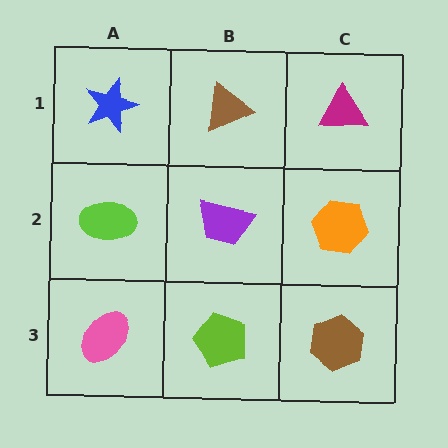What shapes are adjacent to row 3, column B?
A purple trapezoid (row 2, column B), a pink ellipse (row 3, column A), a brown hexagon (row 3, column C).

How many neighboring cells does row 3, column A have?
2.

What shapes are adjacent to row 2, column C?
A magenta triangle (row 1, column C), a brown hexagon (row 3, column C), a purple trapezoid (row 2, column B).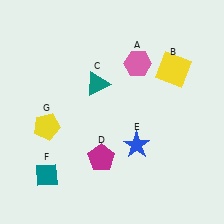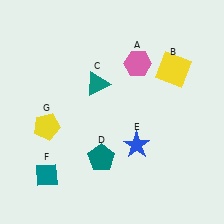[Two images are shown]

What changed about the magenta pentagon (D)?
In Image 1, D is magenta. In Image 2, it changed to teal.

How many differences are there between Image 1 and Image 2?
There is 1 difference between the two images.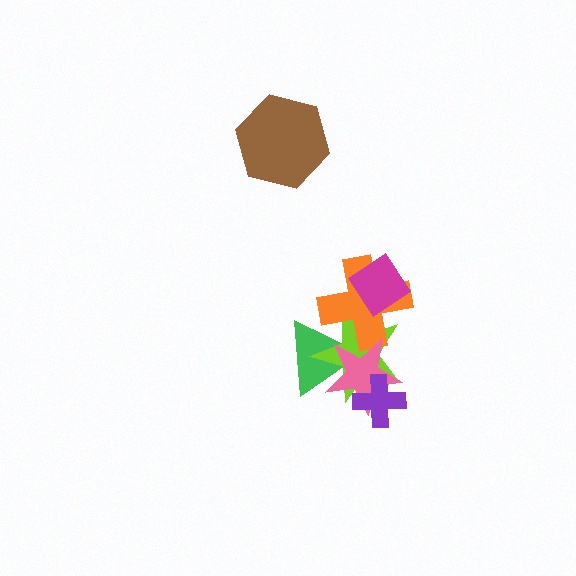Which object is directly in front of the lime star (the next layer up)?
The orange cross is directly in front of the lime star.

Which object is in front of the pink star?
The purple cross is in front of the pink star.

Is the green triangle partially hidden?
Yes, it is partially covered by another shape.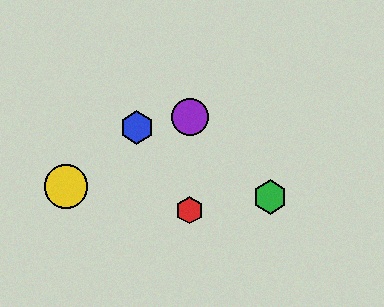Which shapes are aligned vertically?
The red hexagon, the purple circle are aligned vertically.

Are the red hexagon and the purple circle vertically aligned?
Yes, both are at x≈190.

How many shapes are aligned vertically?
2 shapes (the red hexagon, the purple circle) are aligned vertically.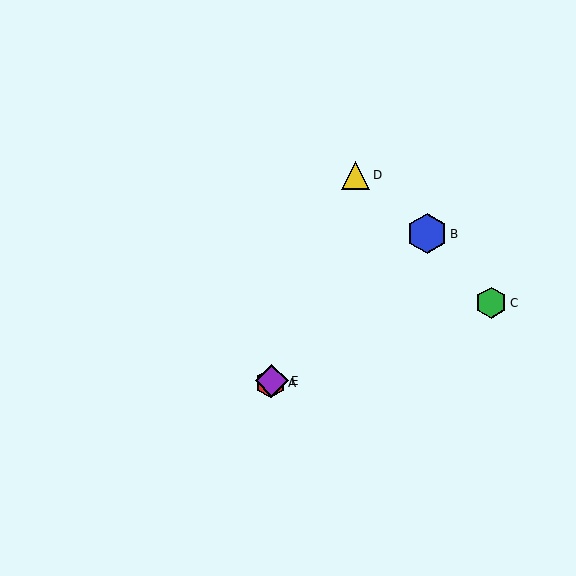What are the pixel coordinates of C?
Object C is at (491, 303).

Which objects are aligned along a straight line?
Objects A, D, E are aligned along a straight line.